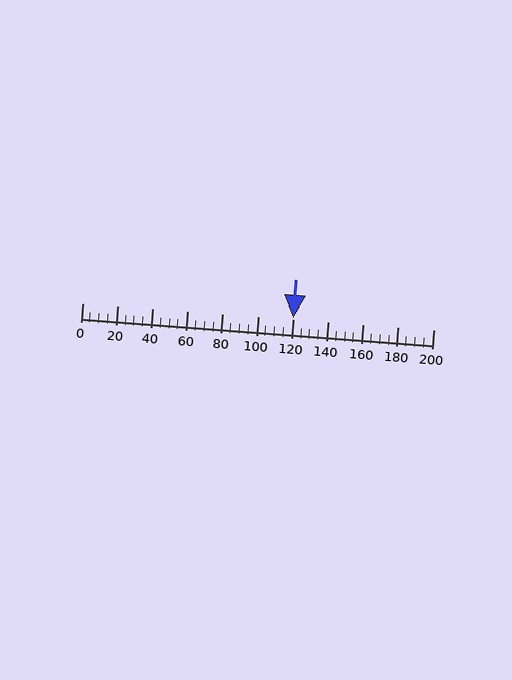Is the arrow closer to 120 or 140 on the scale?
The arrow is closer to 120.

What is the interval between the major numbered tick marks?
The major tick marks are spaced 20 units apart.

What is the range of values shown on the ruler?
The ruler shows values from 0 to 200.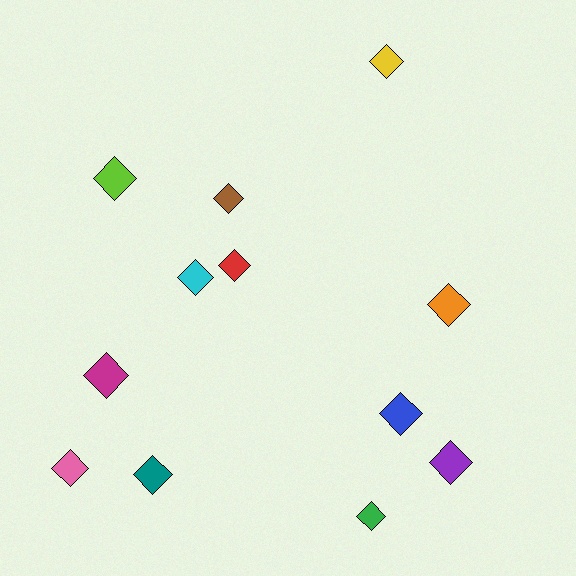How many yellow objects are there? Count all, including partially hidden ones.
There is 1 yellow object.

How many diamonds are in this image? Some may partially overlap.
There are 12 diamonds.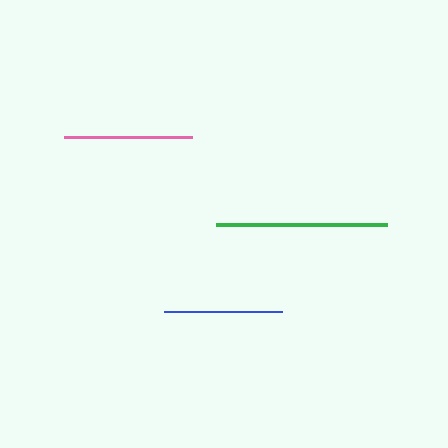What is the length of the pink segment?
The pink segment is approximately 128 pixels long.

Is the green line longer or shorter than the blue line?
The green line is longer than the blue line.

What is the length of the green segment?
The green segment is approximately 171 pixels long.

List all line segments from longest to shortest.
From longest to shortest: green, pink, blue.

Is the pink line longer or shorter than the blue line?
The pink line is longer than the blue line.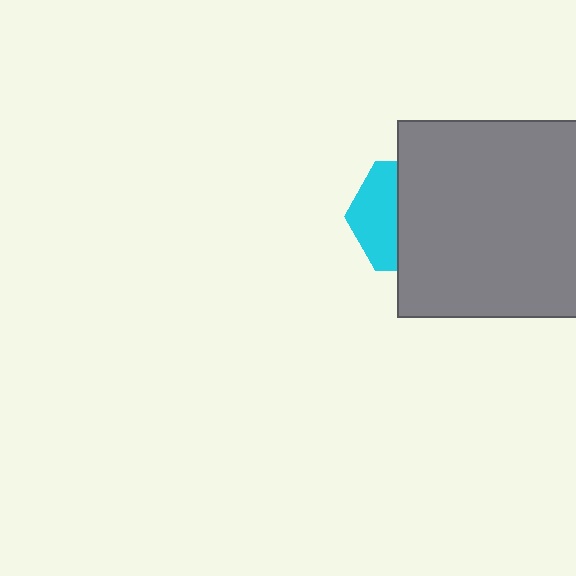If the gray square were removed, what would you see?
You would see the complete cyan hexagon.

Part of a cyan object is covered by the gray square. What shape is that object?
It is a hexagon.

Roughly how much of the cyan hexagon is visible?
A small part of it is visible (roughly 40%).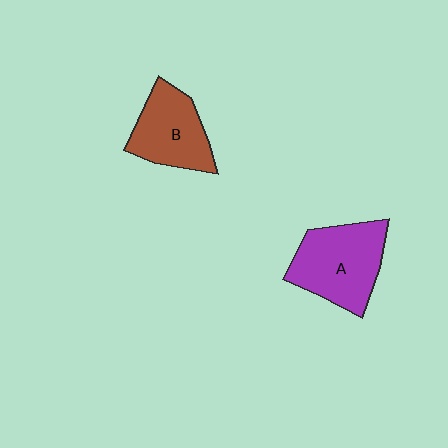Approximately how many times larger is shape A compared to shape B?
Approximately 1.2 times.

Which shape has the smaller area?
Shape B (brown).